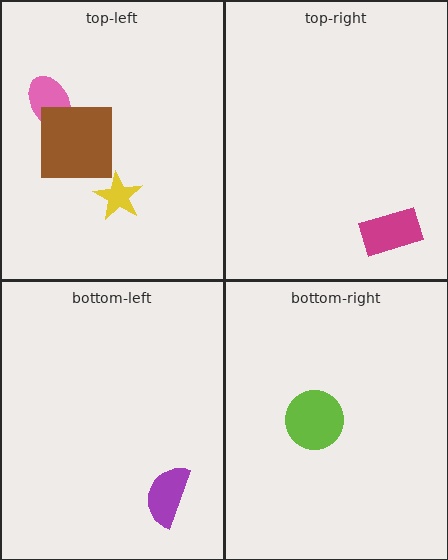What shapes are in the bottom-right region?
The lime circle.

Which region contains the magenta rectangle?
The top-right region.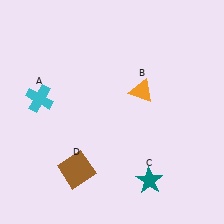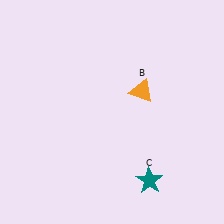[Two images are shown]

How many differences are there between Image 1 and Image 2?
There are 2 differences between the two images.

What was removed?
The brown square (D), the cyan cross (A) were removed in Image 2.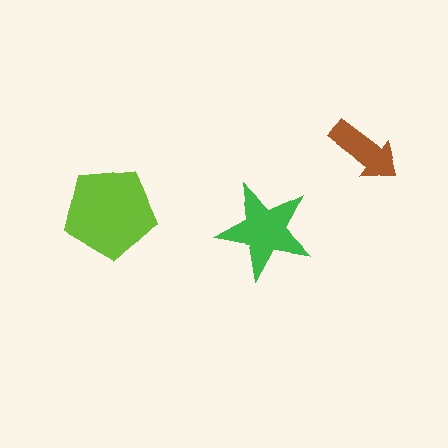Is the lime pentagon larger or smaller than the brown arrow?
Larger.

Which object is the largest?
The lime pentagon.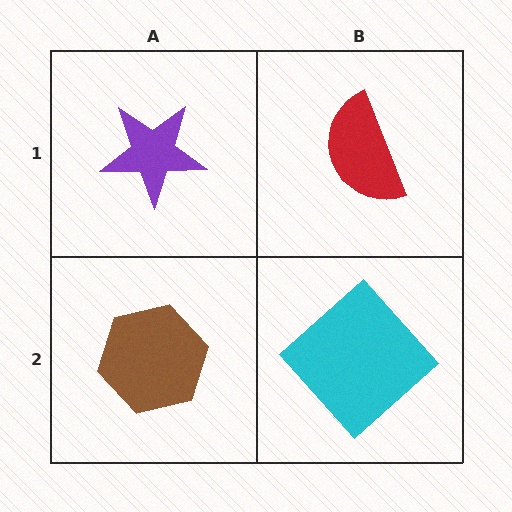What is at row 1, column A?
A purple star.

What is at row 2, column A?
A brown hexagon.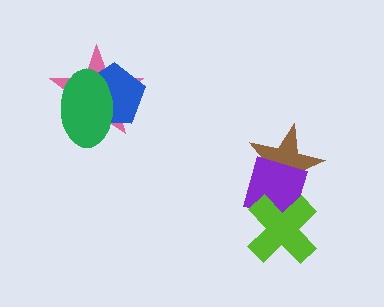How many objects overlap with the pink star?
2 objects overlap with the pink star.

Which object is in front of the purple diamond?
The lime cross is in front of the purple diamond.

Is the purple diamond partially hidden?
Yes, it is partially covered by another shape.